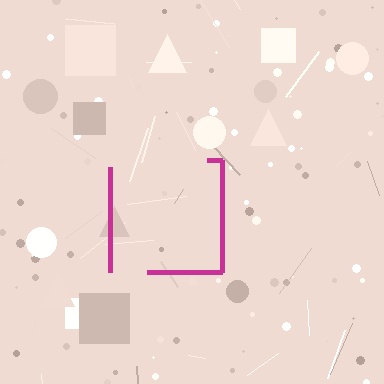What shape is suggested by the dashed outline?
The dashed outline suggests a square.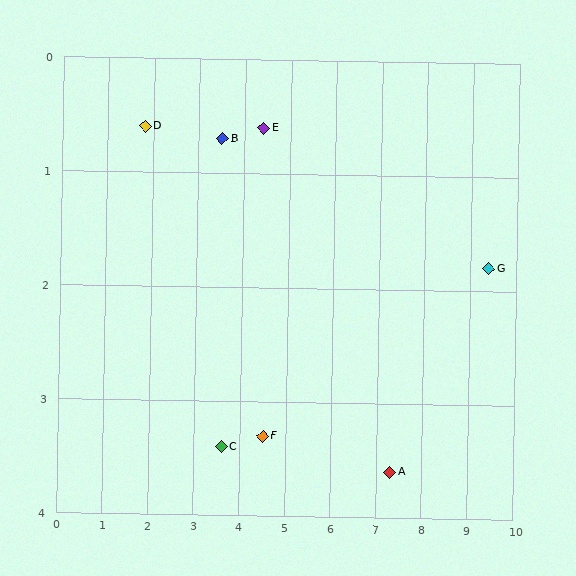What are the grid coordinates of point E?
Point E is at approximately (4.4, 0.6).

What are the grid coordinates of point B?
Point B is at approximately (3.5, 0.7).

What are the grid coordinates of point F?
Point F is at approximately (4.5, 3.3).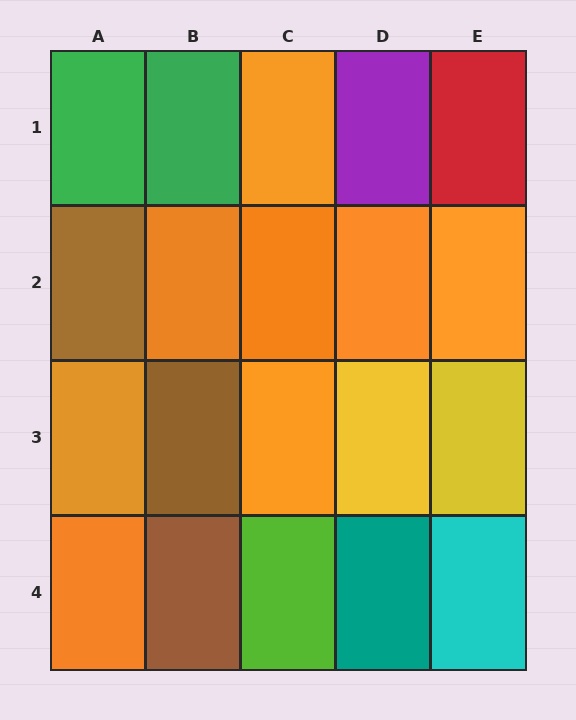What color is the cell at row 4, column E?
Cyan.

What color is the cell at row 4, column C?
Lime.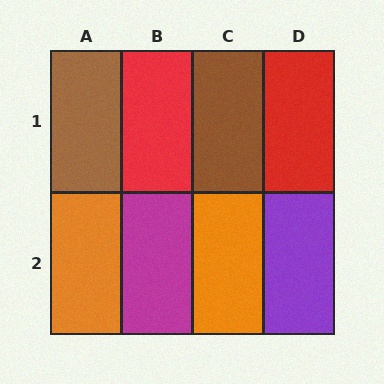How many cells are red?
2 cells are red.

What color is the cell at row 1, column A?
Brown.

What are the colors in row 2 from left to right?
Orange, magenta, orange, purple.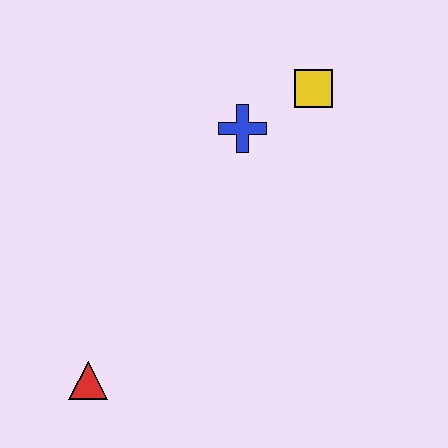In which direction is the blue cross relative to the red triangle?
The blue cross is above the red triangle.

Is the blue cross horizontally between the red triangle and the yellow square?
Yes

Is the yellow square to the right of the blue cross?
Yes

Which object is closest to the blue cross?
The yellow square is closest to the blue cross.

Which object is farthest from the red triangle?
The yellow square is farthest from the red triangle.